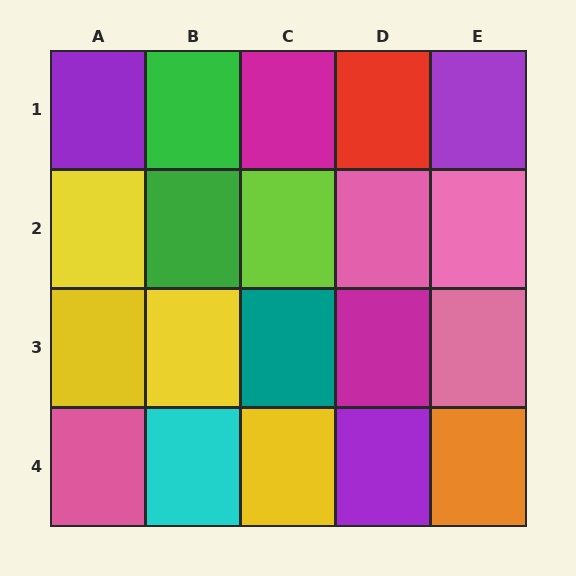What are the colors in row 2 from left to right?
Yellow, green, lime, pink, pink.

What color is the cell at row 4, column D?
Purple.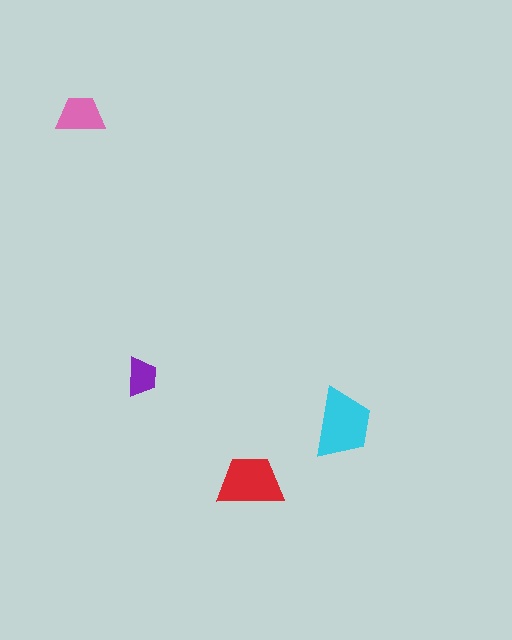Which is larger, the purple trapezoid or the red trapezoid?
The red one.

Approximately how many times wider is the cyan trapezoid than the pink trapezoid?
About 1.5 times wider.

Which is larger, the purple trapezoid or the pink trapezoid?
The pink one.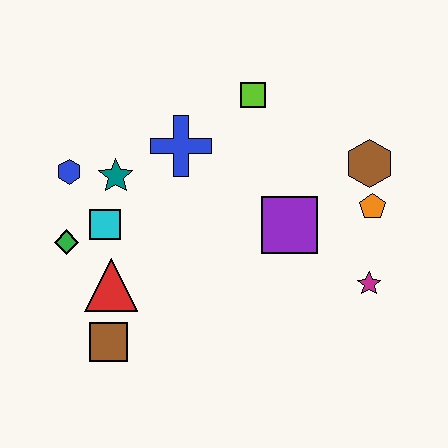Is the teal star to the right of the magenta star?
No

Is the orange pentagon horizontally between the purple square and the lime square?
No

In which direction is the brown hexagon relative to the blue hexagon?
The brown hexagon is to the right of the blue hexagon.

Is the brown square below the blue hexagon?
Yes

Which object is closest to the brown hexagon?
The orange pentagon is closest to the brown hexagon.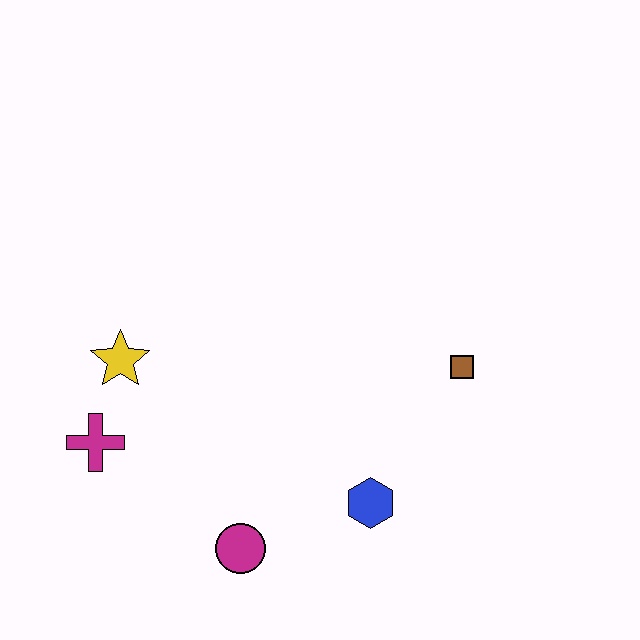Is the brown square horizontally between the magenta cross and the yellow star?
No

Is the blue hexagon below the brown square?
Yes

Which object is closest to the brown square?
The blue hexagon is closest to the brown square.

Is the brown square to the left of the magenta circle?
No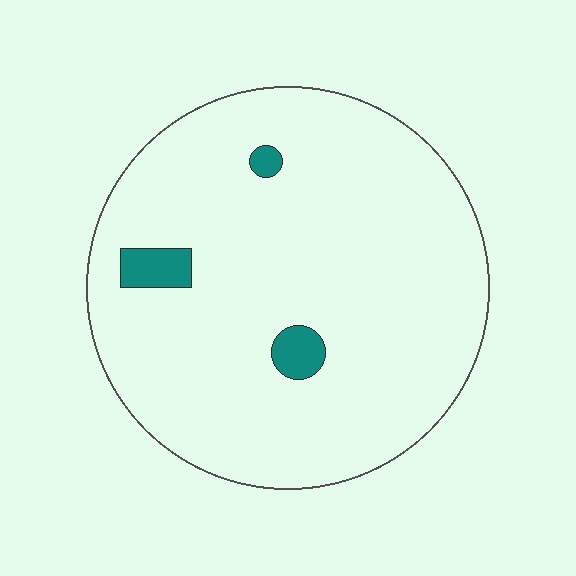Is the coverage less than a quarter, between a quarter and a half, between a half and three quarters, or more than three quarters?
Less than a quarter.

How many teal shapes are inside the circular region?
3.